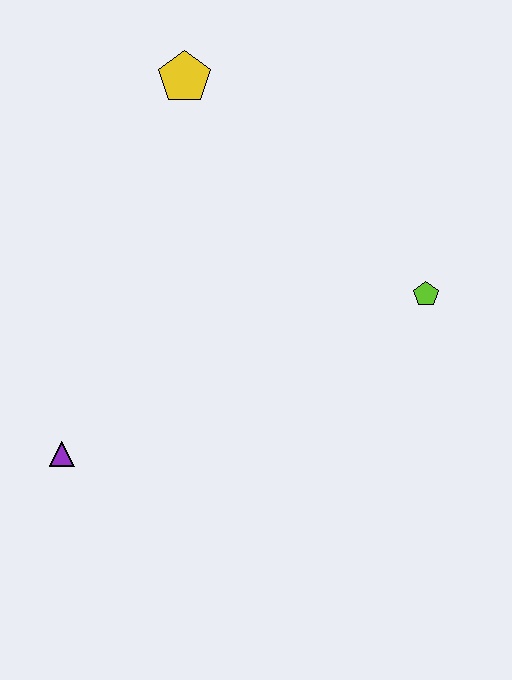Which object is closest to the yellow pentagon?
The lime pentagon is closest to the yellow pentagon.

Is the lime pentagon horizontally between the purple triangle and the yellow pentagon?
No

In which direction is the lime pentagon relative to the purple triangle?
The lime pentagon is to the right of the purple triangle.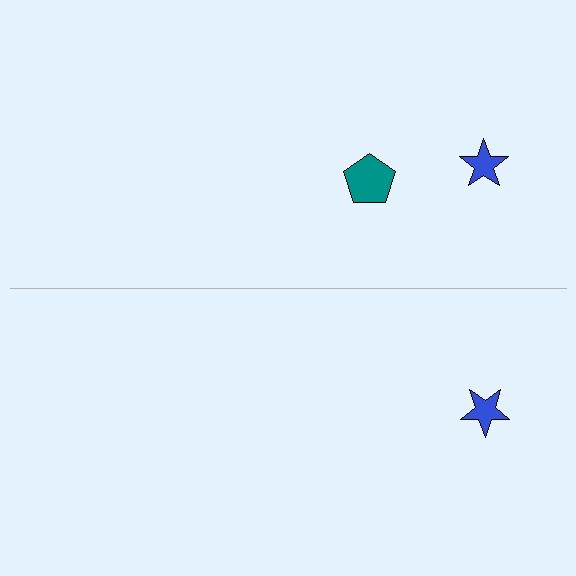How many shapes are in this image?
There are 3 shapes in this image.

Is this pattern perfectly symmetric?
No, the pattern is not perfectly symmetric. A teal pentagon is missing from the bottom side.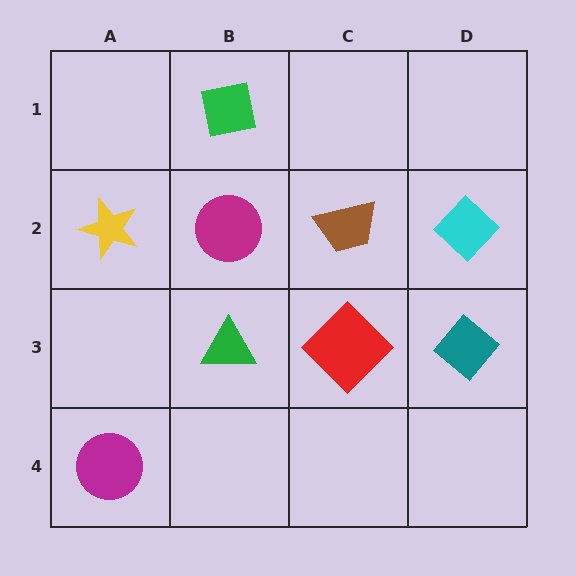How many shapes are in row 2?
4 shapes.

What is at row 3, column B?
A green triangle.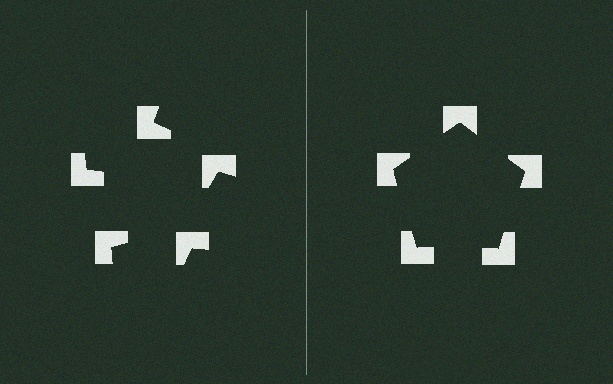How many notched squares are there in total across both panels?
10 — 5 on each side.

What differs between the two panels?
The notched squares are positioned identically on both sides; only the wedge orientations differ. On the right they align to a pentagon; on the left they are misaligned.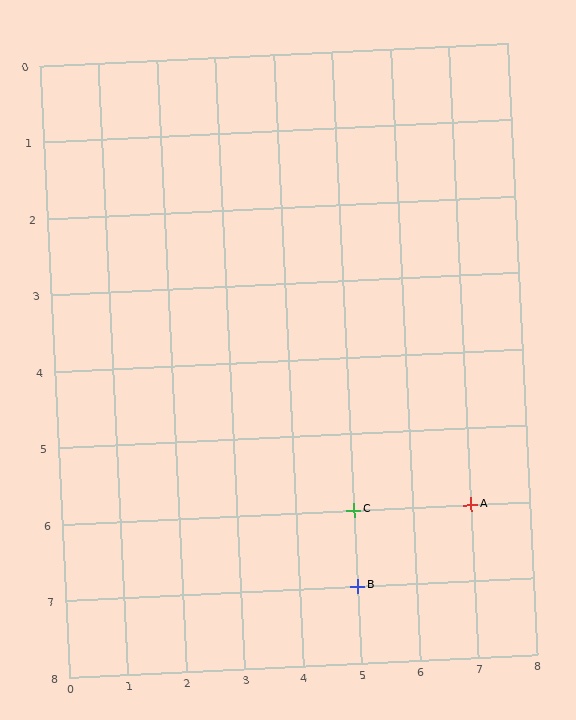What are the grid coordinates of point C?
Point C is at grid coordinates (5, 6).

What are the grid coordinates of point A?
Point A is at grid coordinates (7, 6).